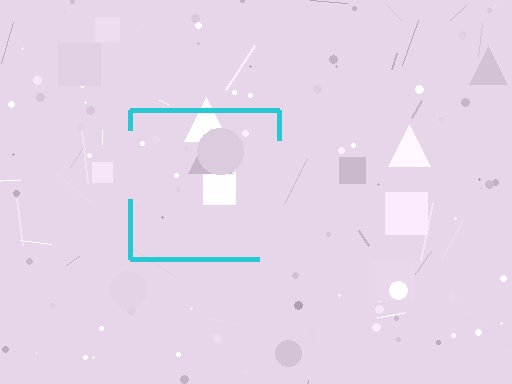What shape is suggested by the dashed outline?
The dashed outline suggests a square.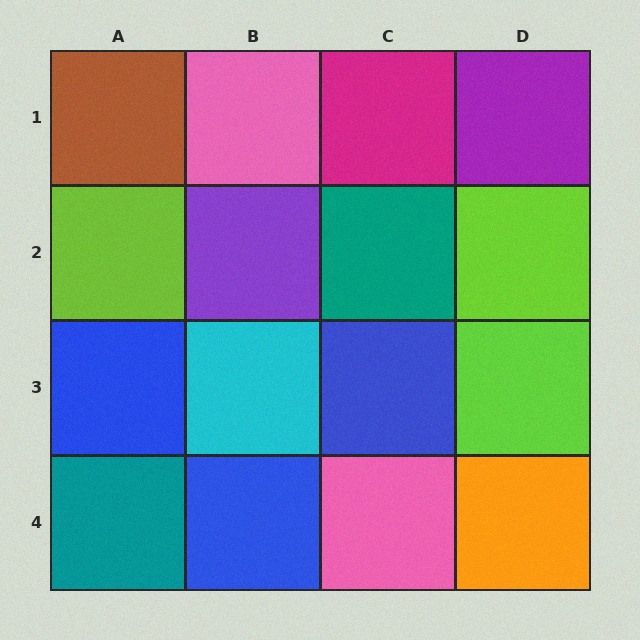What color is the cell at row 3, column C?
Blue.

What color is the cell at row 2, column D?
Lime.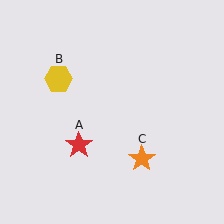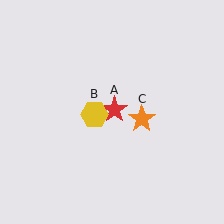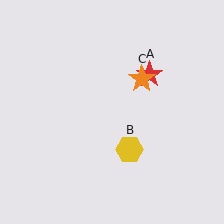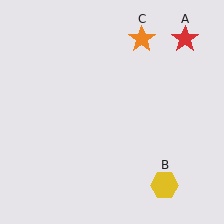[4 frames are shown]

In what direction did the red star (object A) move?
The red star (object A) moved up and to the right.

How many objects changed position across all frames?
3 objects changed position: red star (object A), yellow hexagon (object B), orange star (object C).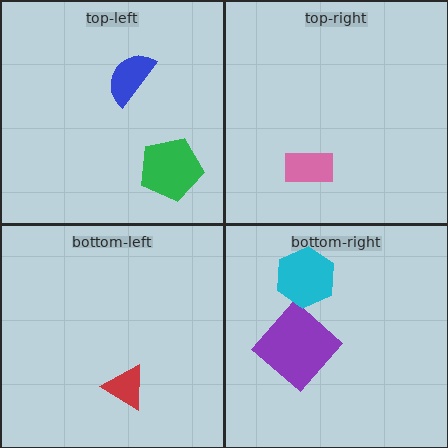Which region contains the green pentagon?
The top-left region.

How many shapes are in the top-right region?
1.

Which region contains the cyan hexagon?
The bottom-right region.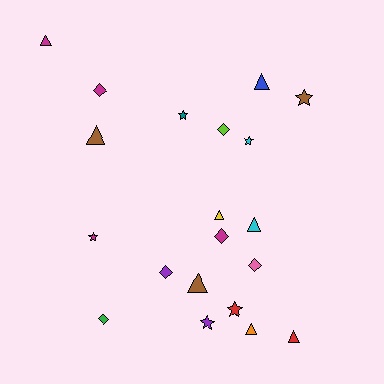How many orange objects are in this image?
There is 1 orange object.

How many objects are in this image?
There are 20 objects.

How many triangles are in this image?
There are 8 triangles.